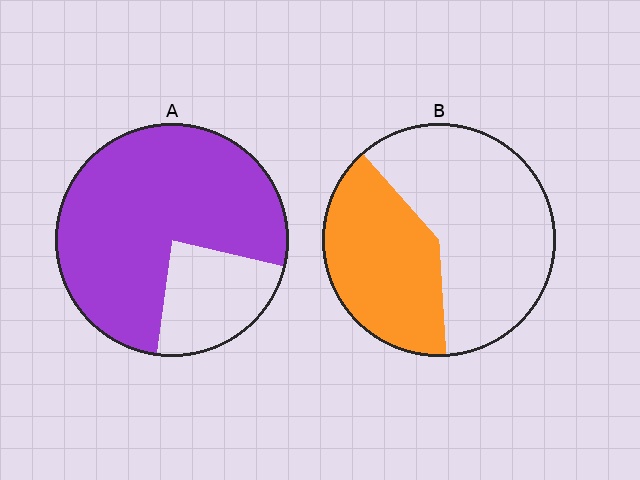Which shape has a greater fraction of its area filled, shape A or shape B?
Shape A.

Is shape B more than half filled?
No.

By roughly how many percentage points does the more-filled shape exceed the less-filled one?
By roughly 35 percentage points (A over B).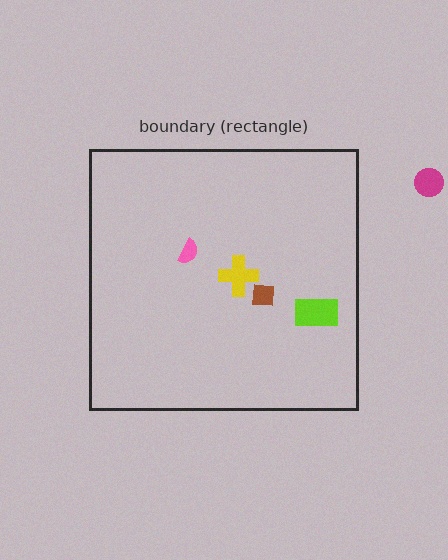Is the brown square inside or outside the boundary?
Inside.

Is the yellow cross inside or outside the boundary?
Inside.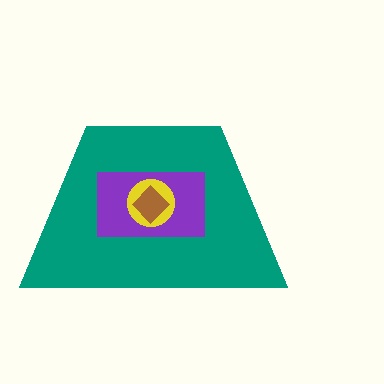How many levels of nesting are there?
4.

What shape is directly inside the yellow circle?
The brown diamond.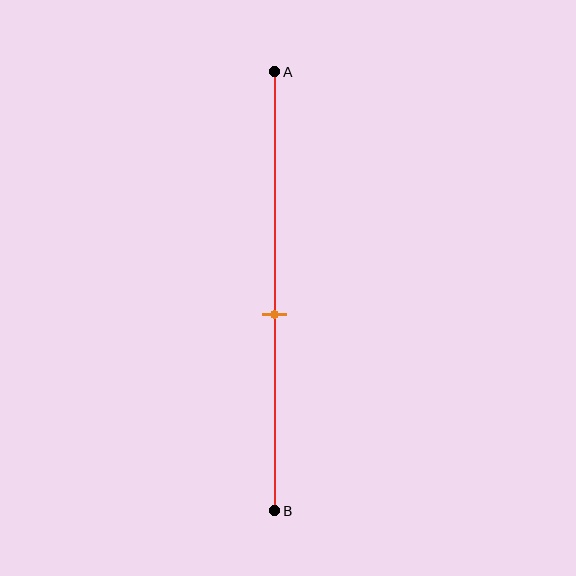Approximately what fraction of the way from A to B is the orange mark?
The orange mark is approximately 55% of the way from A to B.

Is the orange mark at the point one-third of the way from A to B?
No, the mark is at about 55% from A, not at the 33% one-third point.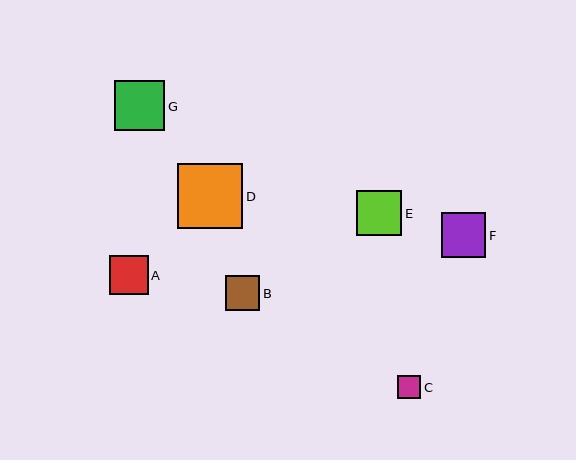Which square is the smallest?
Square C is the smallest with a size of approximately 23 pixels.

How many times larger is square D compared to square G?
Square D is approximately 1.3 times the size of square G.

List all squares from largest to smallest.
From largest to smallest: D, G, E, F, A, B, C.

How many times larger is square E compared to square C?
Square E is approximately 2.0 times the size of square C.